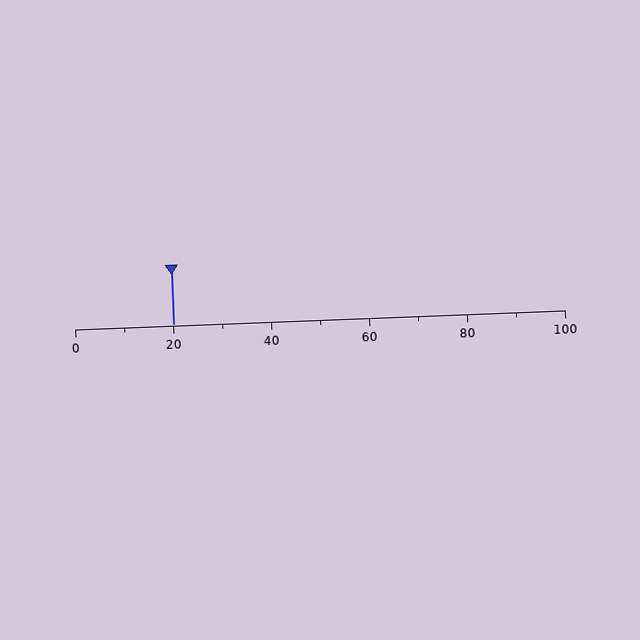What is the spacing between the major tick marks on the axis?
The major ticks are spaced 20 apart.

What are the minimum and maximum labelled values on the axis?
The axis runs from 0 to 100.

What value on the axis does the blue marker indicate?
The marker indicates approximately 20.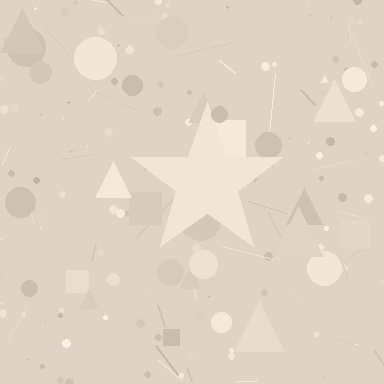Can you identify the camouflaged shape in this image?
The camouflaged shape is a star.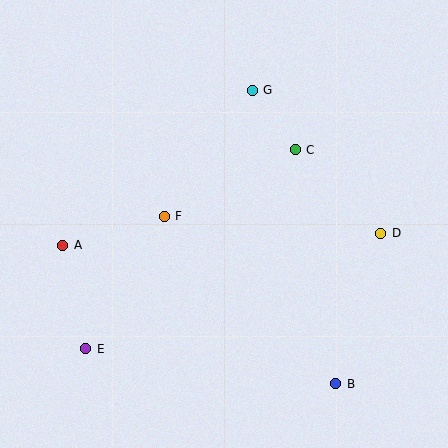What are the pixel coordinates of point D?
Point D is at (381, 233).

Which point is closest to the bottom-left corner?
Point E is closest to the bottom-left corner.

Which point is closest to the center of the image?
Point F at (164, 216) is closest to the center.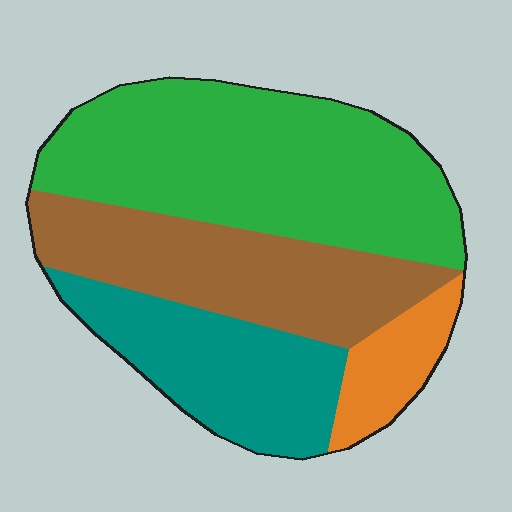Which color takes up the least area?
Orange, at roughly 10%.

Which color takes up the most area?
Green, at roughly 45%.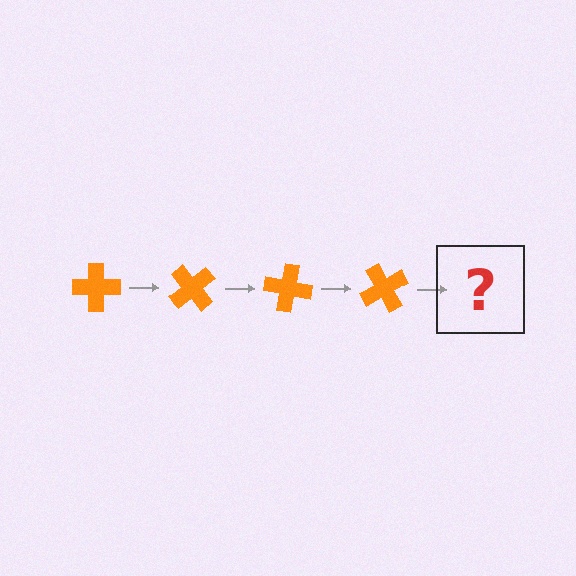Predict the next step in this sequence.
The next step is an orange cross rotated 200 degrees.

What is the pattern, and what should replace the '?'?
The pattern is that the cross rotates 50 degrees each step. The '?' should be an orange cross rotated 200 degrees.